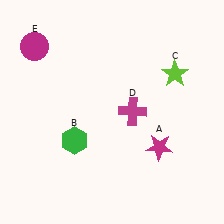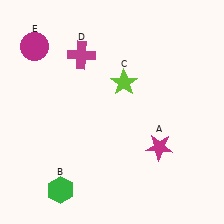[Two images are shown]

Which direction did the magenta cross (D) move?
The magenta cross (D) moved up.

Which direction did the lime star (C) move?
The lime star (C) moved left.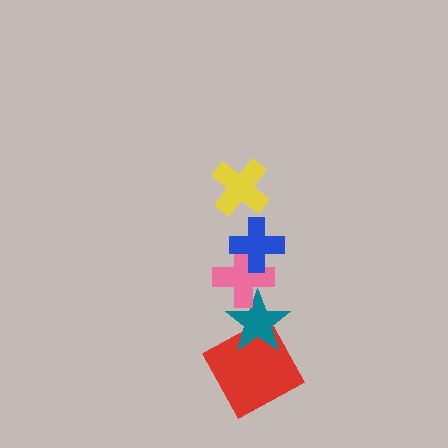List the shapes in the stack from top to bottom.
From top to bottom: the yellow cross, the blue cross, the pink cross, the teal star, the red square.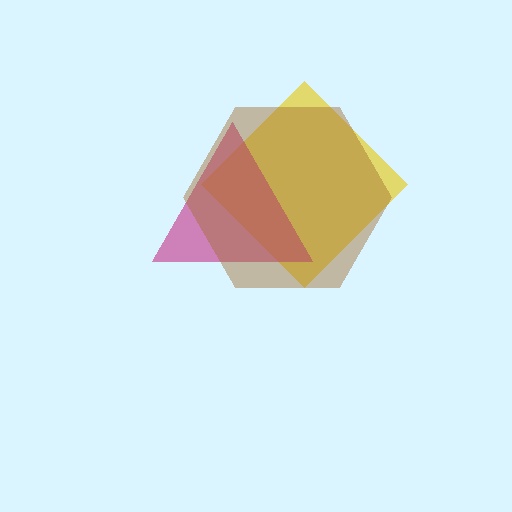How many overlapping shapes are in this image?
There are 3 overlapping shapes in the image.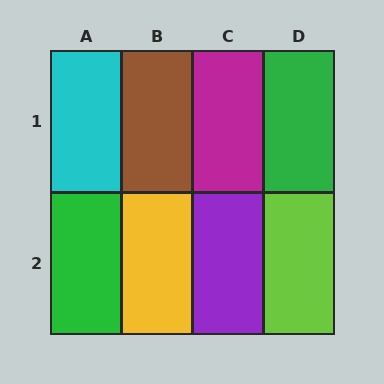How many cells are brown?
1 cell is brown.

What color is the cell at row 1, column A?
Cyan.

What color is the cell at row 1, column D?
Green.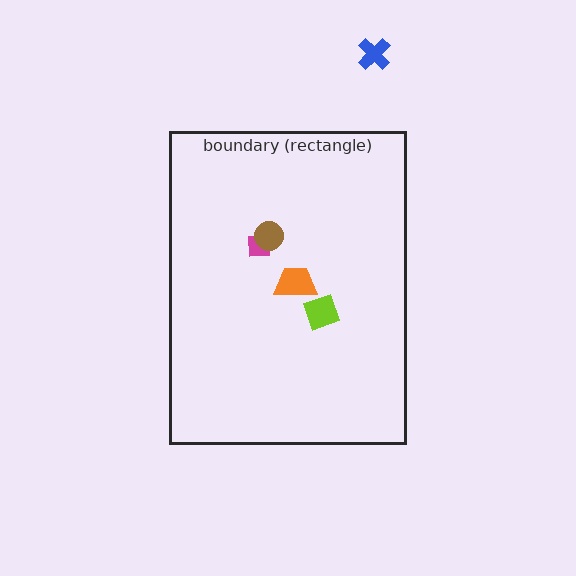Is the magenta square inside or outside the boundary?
Inside.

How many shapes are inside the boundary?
4 inside, 1 outside.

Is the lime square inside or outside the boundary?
Inside.